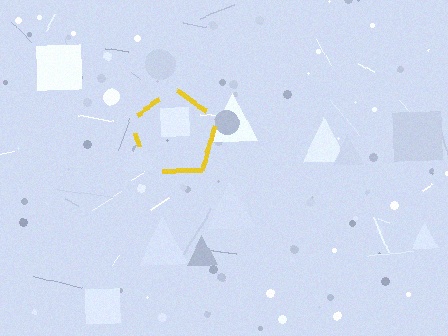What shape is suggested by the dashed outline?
The dashed outline suggests a pentagon.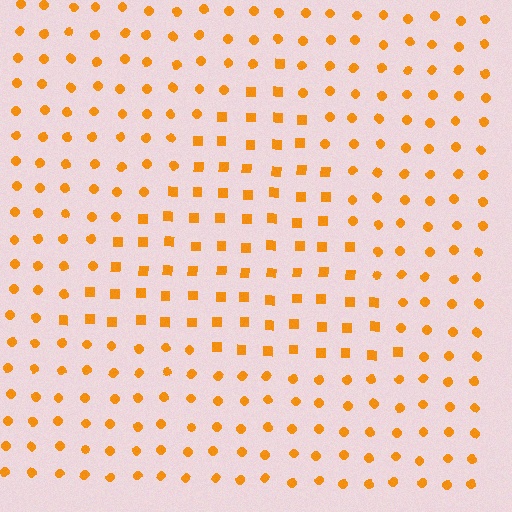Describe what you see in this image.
The image is filled with small orange elements arranged in a uniform grid. A triangle-shaped region contains squares, while the surrounding area contains circles. The boundary is defined purely by the change in element shape.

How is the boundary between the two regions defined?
The boundary is defined by a change in element shape: squares inside vs. circles outside. All elements share the same color and spacing.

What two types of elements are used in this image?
The image uses squares inside the triangle region and circles outside it.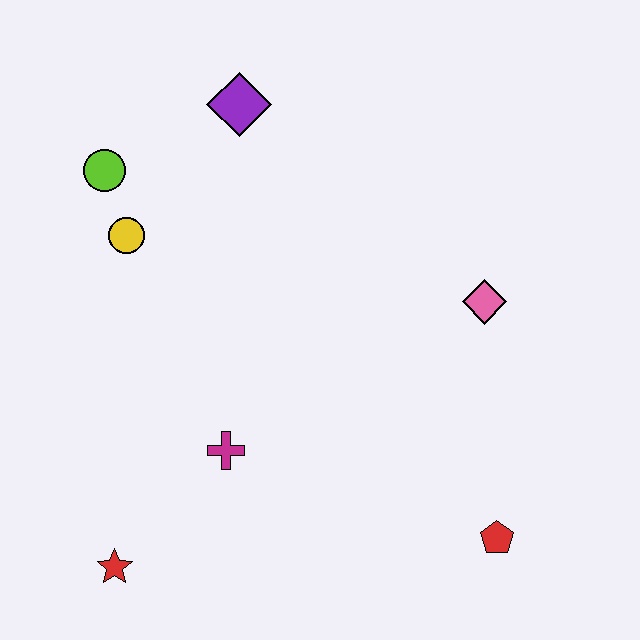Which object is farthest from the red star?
The purple diamond is farthest from the red star.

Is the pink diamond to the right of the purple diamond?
Yes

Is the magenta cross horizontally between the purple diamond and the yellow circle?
Yes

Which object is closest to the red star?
The magenta cross is closest to the red star.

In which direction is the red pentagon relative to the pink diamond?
The red pentagon is below the pink diamond.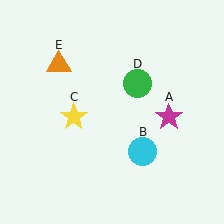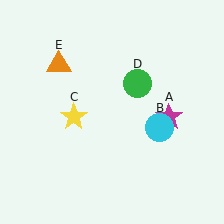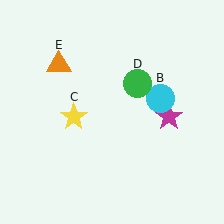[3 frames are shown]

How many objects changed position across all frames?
1 object changed position: cyan circle (object B).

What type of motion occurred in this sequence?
The cyan circle (object B) rotated counterclockwise around the center of the scene.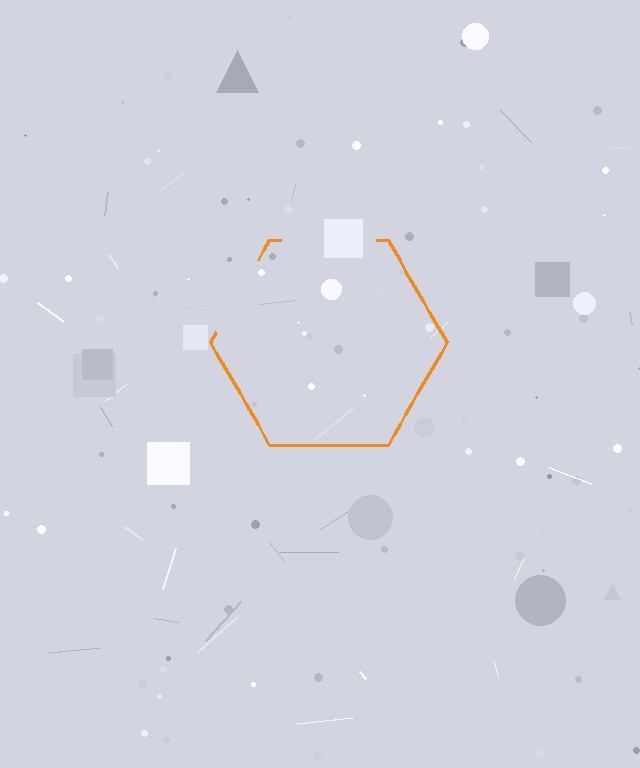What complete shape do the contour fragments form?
The contour fragments form a hexagon.